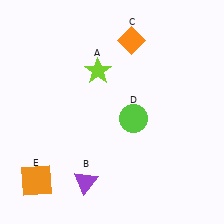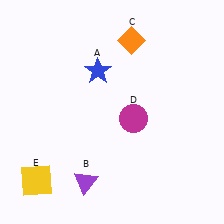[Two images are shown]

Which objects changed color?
A changed from lime to blue. D changed from lime to magenta. E changed from orange to yellow.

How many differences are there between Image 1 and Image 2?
There are 3 differences between the two images.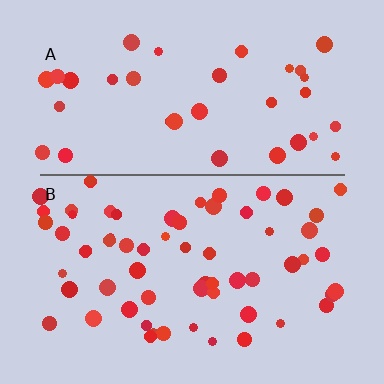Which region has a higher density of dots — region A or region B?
B (the bottom).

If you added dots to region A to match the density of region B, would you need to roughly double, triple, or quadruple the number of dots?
Approximately double.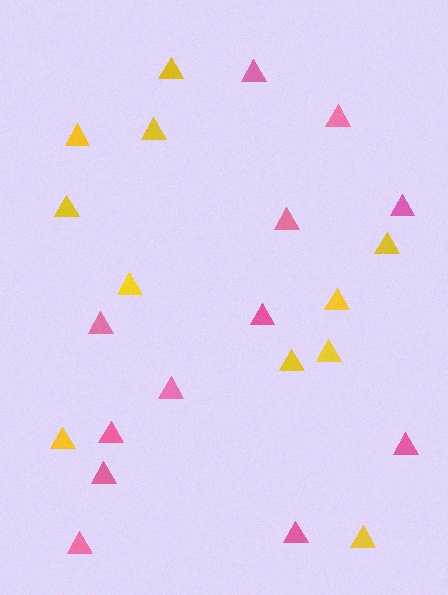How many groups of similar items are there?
There are 2 groups: one group of yellow triangles (11) and one group of pink triangles (12).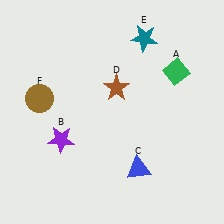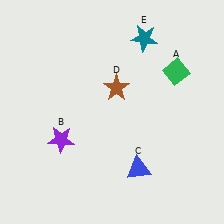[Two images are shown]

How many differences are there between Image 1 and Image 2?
There is 1 difference between the two images.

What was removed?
The brown circle (F) was removed in Image 2.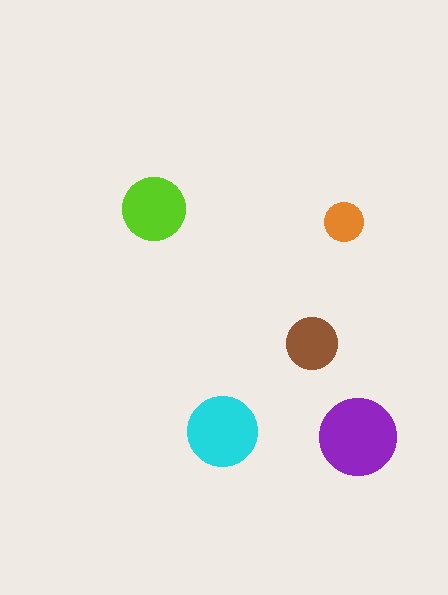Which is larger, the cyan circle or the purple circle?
The purple one.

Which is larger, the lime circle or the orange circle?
The lime one.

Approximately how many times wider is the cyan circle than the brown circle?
About 1.5 times wider.